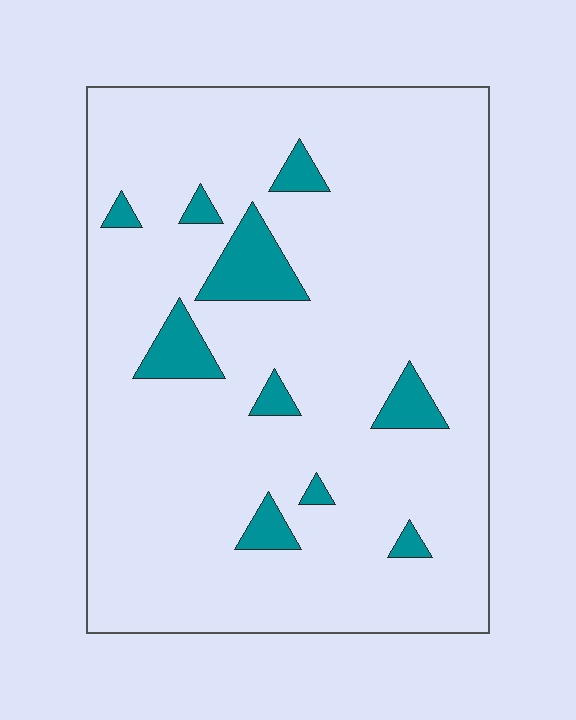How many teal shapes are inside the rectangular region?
10.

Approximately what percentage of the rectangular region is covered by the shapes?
Approximately 10%.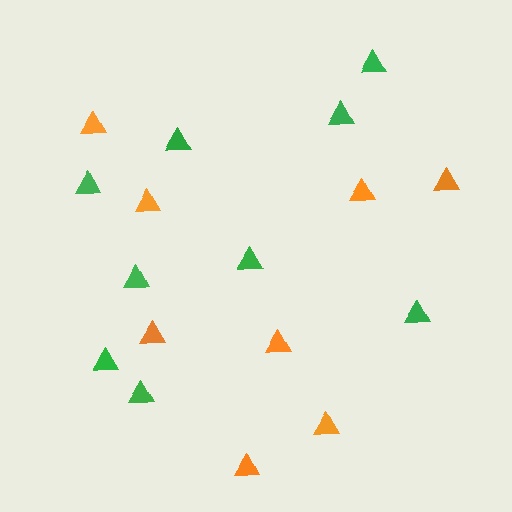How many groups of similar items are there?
There are 2 groups: one group of green triangles (9) and one group of orange triangles (8).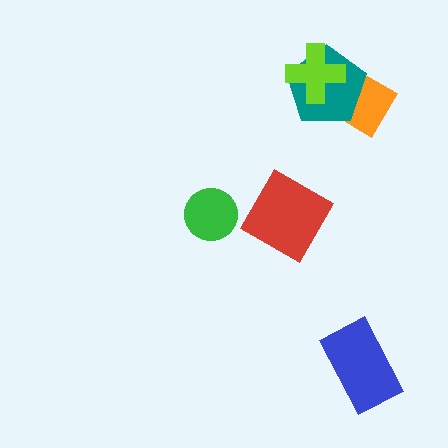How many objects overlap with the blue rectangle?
0 objects overlap with the blue rectangle.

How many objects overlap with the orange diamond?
2 objects overlap with the orange diamond.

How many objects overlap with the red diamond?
0 objects overlap with the red diamond.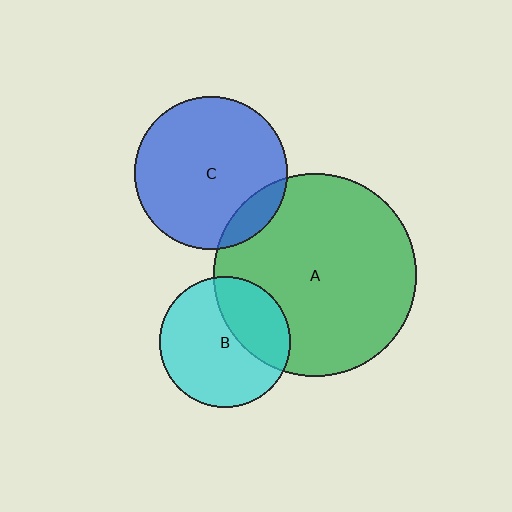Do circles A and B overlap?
Yes.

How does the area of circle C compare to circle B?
Approximately 1.4 times.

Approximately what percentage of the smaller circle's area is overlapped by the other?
Approximately 35%.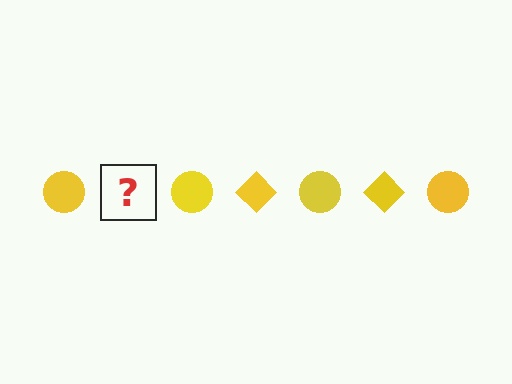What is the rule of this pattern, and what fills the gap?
The rule is that the pattern cycles through circle, diamond shapes in yellow. The gap should be filled with a yellow diamond.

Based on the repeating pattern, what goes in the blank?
The blank should be a yellow diamond.